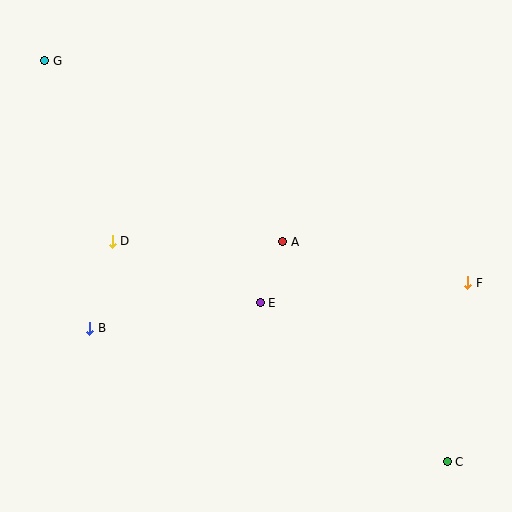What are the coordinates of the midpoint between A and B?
The midpoint between A and B is at (186, 285).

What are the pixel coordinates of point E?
Point E is at (260, 303).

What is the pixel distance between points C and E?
The distance between C and E is 245 pixels.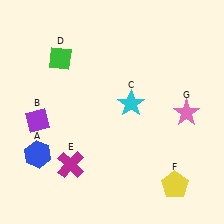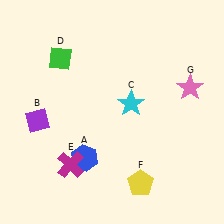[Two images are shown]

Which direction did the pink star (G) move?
The pink star (G) moved up.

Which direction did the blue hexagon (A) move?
The blue hexagon (A) moved right.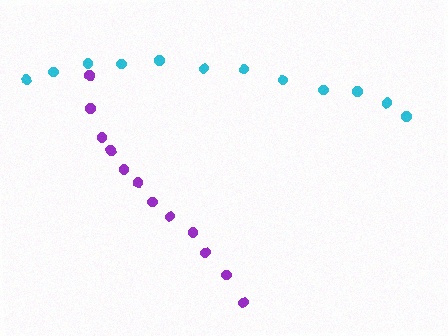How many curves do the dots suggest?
There are 2 distinct paths.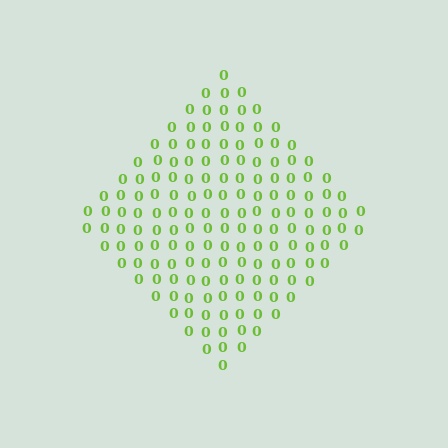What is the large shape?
The large shape is a diamond.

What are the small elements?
The small elements are digit 0's.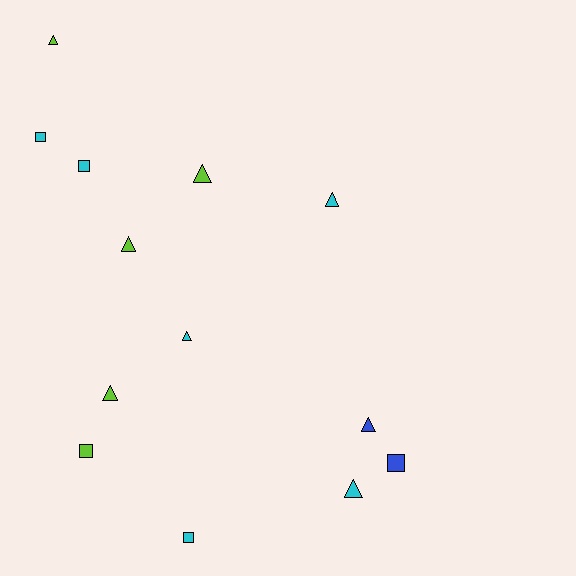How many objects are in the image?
There are 13 objects.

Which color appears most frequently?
Cyan, with 6 objects.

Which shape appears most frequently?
Triangle, with 8 objects.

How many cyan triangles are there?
There are 3 cyan triangles.